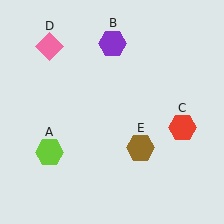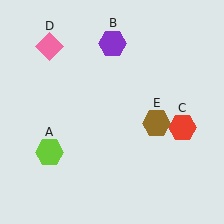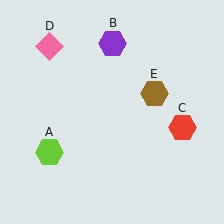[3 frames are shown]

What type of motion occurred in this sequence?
The brown hexagon (object E) rotated counterclockwise around the center of the scene.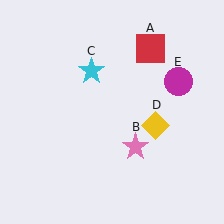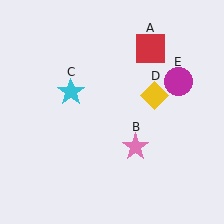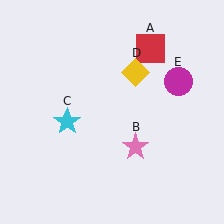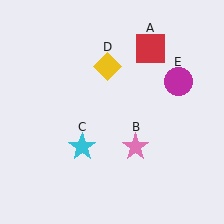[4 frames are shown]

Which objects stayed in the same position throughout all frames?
Red square (object A) and pink star (object B) and magenta circle (object E) remained stationary.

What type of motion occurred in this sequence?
The cyan star (object C), yellow diamond (object D) rotated counterclockwise around the center of the scene.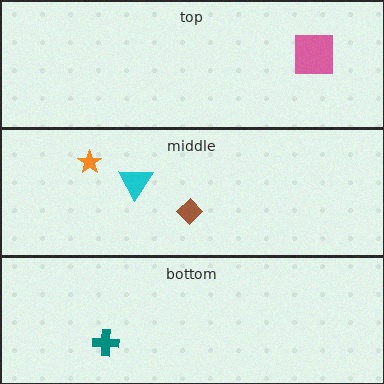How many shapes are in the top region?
1.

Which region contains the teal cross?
The bottom region.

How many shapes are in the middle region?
3.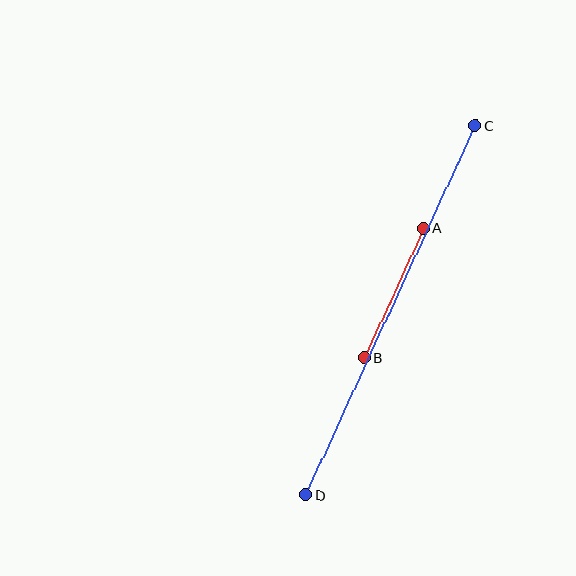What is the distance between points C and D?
The distance is approximately 406 pixels.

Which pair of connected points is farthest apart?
Points C and D are farthest apart.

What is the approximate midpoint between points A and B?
The midpoint is at approximately (394, 293) pixels.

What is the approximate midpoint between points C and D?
The midpoint is at approximately (391, 310) pixels.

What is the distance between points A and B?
The distance is approximately 142 pixels.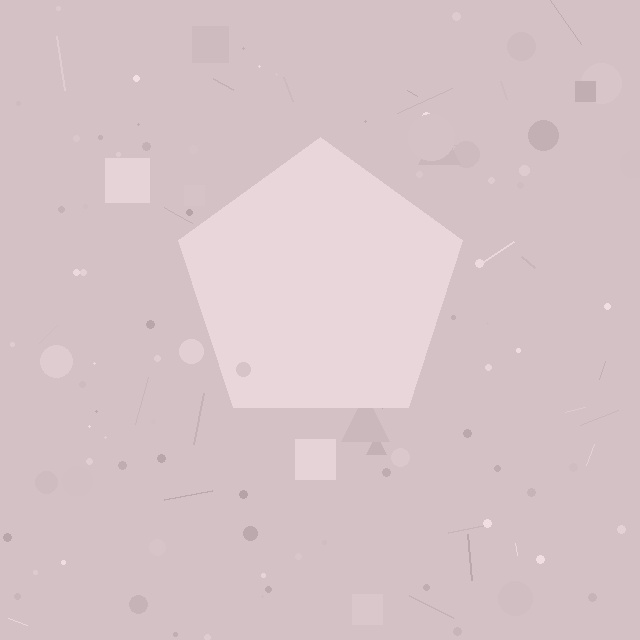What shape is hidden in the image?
A pentagon is hidden in the image.